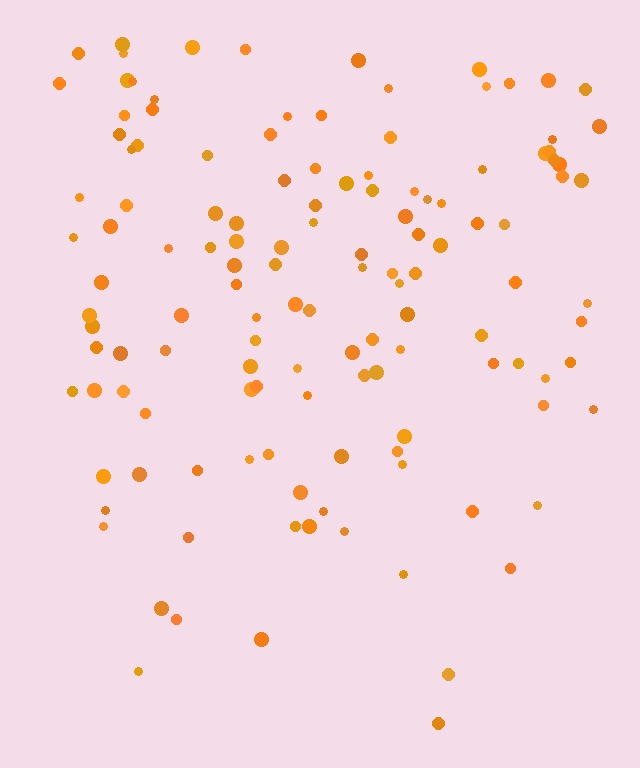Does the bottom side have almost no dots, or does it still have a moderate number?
Still a moderate number, just noticeably fewer than the top.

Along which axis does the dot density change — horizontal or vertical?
Vertical.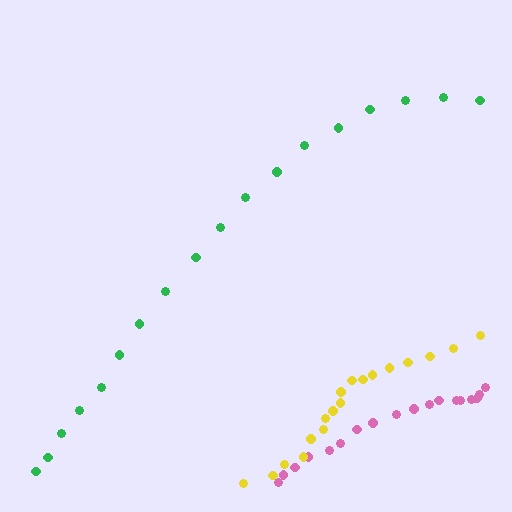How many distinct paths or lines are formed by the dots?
There are 3 distinct paths.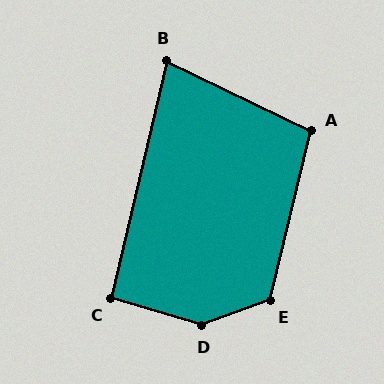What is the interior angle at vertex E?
Approximately 123 degrees (obtuse).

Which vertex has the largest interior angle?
D, at approximately 143 degrees.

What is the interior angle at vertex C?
Approximately 93 degrees (approximately right).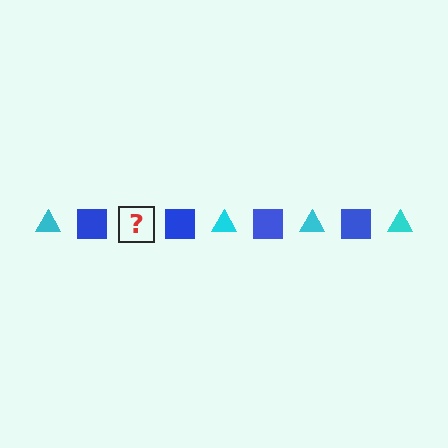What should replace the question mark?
The question mark should be replaced with a cyan triangle.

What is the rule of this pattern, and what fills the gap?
The rule is that the pattern alternates between cyan triangle and blue square. The gap should be filled with a cyan triangle.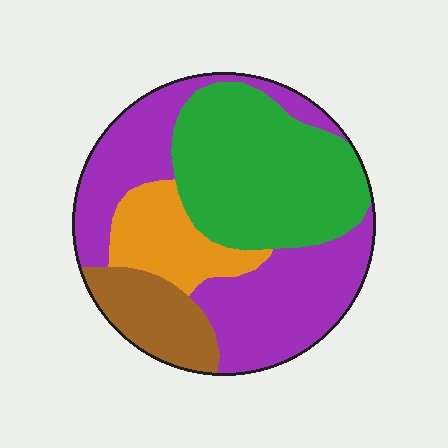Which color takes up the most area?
Purple, at roughly 40%.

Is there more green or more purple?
Purple.